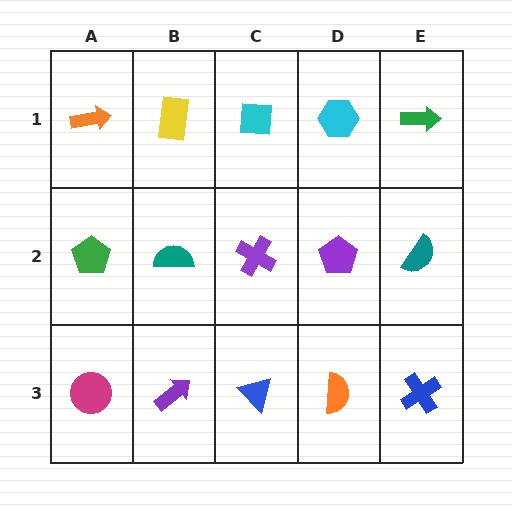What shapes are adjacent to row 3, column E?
A teal semicircle (row 2, column E), an orange semicircle (row 3, column D).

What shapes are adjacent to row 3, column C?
A purple cross (row 2, column C), a purple arrow (row 3, column B), an orange semicircle (row 3, column D).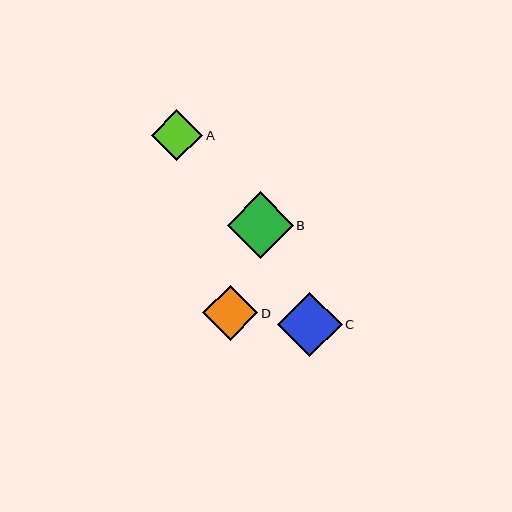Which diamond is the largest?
Diamond B is the largest with a size of approximately 66 pixels.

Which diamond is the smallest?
Diamond A is the smallest with a size of approximately 51 pixels.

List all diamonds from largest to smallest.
From largest to smallest: B, C, D, A.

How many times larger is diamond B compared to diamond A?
Diamond B is approximately 1.3 times the size of diamond A.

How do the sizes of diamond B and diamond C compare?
Diamond B and diamond C are approximately the same size.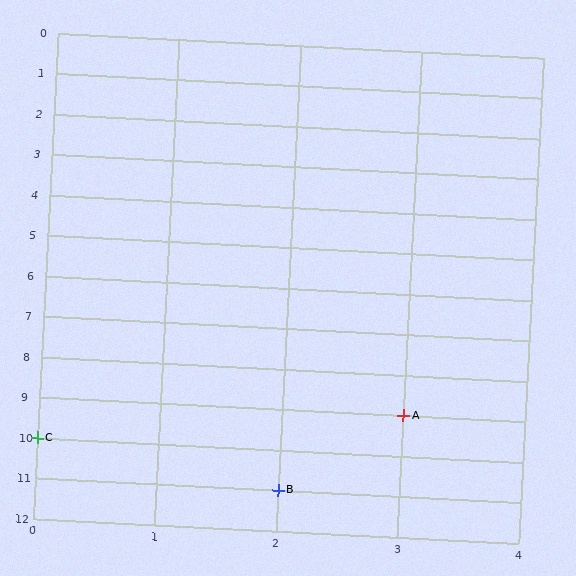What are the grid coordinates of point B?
Point B is at grid coordinates (2, 11).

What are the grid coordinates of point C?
Point C is at grid coordinates (0, 10).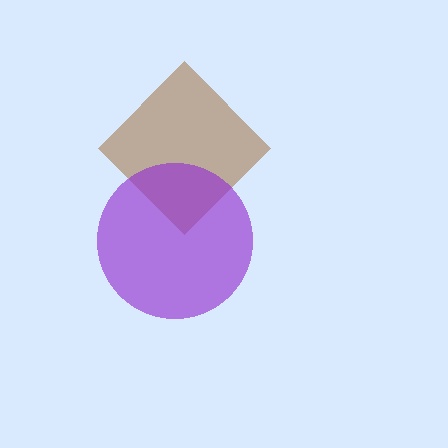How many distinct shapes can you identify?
There are 2 distinct shapes: a brown diamond, a purple circle.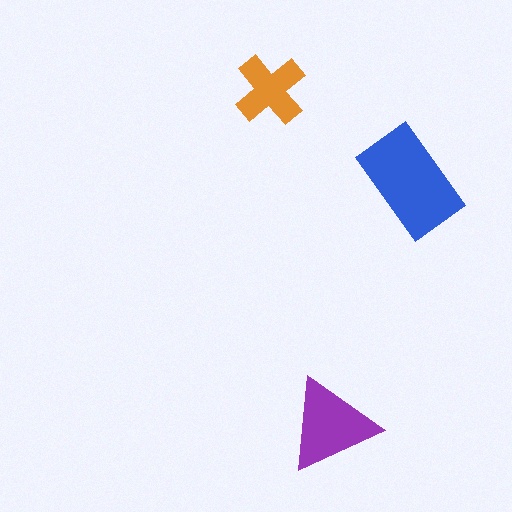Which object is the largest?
The blue rectangle.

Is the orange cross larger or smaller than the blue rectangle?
Smaller.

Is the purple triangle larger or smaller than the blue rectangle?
Smaller.